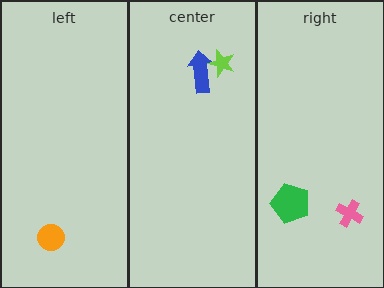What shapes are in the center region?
The blue arrow, the lime star.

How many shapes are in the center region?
2.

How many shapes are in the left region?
1.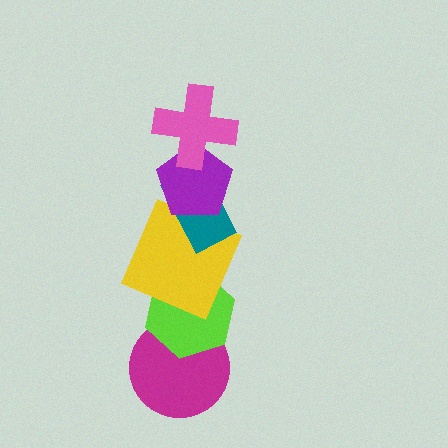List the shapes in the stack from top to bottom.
From top to bottom: the pink cross, the purple pentagon, the teal rectangle, the yellow square, the lime hexagon, the magenta circle.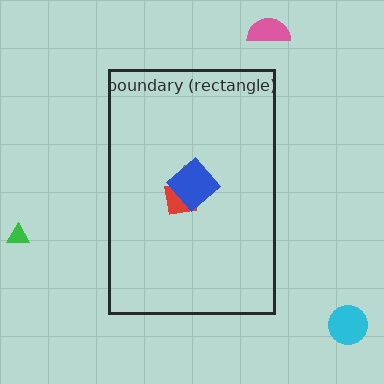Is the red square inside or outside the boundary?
Inside.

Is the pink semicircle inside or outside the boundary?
Outside.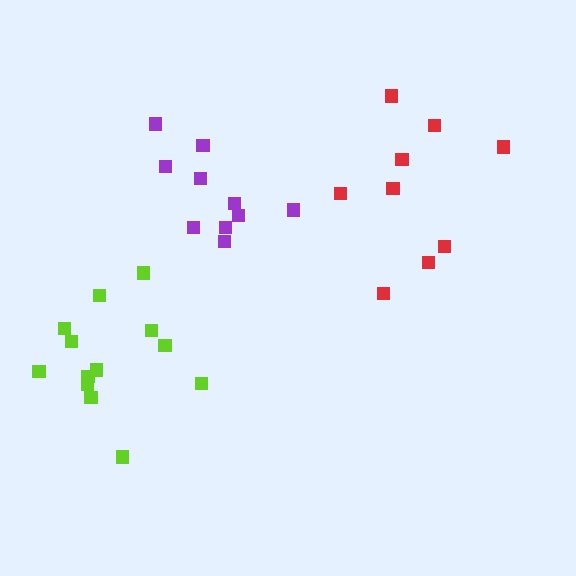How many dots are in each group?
Group 1: 10 dots, Group 2: 9 dots, Group 3: 13 dots (32 total).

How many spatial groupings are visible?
There are 3 spatial groupings.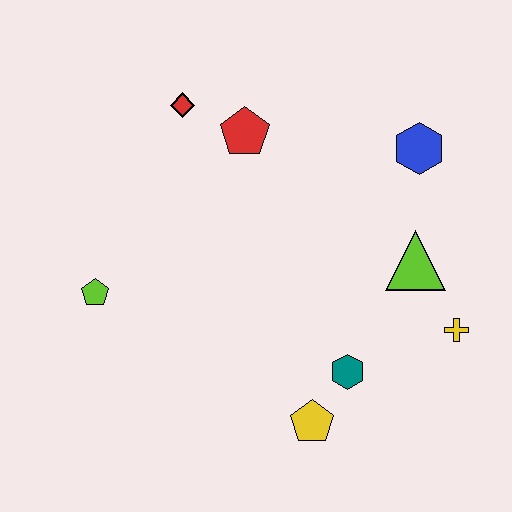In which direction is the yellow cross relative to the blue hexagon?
The yellow cross is below the blue hexagon.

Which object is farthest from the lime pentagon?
The yellow cross is farthest from the lime pentagon.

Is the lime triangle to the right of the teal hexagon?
Yes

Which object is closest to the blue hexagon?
The lime triangle is closest to the blue hexagon.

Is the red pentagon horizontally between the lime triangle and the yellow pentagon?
No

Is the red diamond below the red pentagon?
No